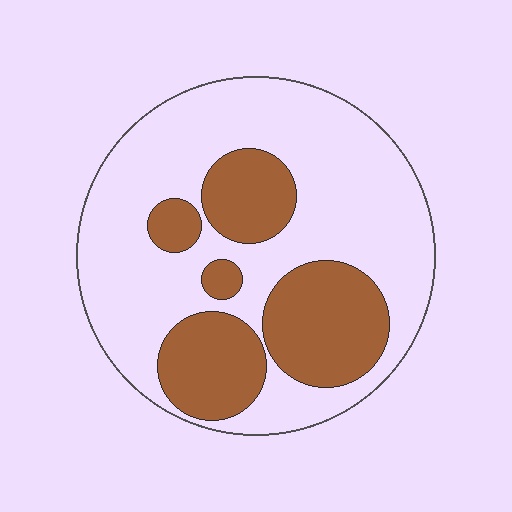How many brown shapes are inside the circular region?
5.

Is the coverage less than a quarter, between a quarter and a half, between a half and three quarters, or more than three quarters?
Between a quarter and a half.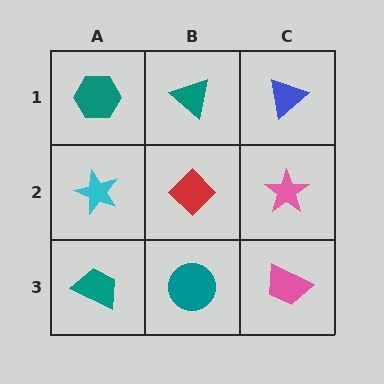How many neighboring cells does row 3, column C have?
2.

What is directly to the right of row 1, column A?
A teal triangle.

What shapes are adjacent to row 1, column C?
A pink star (row 2, column C), a teal triangle (row 1, column B).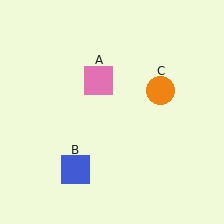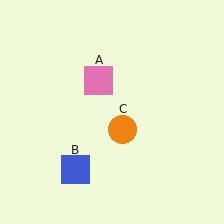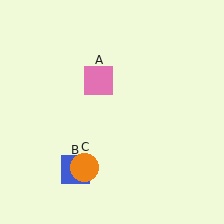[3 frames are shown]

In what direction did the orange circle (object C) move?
The orange circle (object C) moved down and to the left.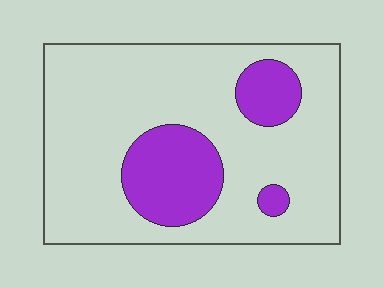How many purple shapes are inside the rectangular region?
3.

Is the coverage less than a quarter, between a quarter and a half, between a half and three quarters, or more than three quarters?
Less than a quarter.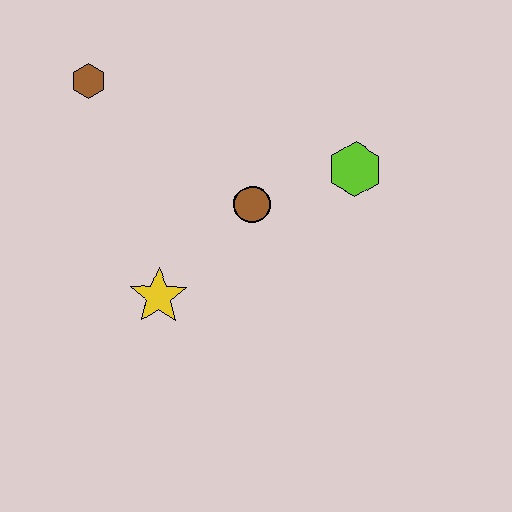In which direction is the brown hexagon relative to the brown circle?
The brown hexagon is to the left of the brown circle.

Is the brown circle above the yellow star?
Yes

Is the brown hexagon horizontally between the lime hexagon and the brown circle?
No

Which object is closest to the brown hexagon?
The brown circle is closest to the brown hexagon.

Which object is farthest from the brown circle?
The brown hexagon is farthest from the brown circle.